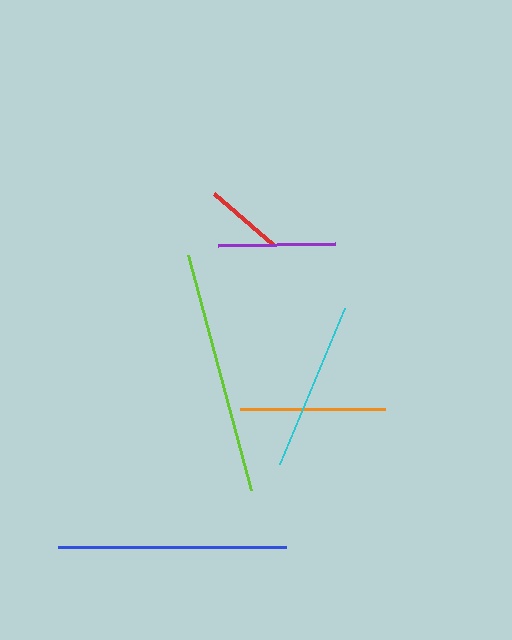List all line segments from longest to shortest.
From longest to shortest: lime, blue, cyan, orange, purple, red.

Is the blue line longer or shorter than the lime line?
The lime line is longer than the blue line.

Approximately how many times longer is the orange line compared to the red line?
The orange line is approximately 1.8 times the length of the red line.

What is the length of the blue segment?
The blue segment is approximately 228 pixels long.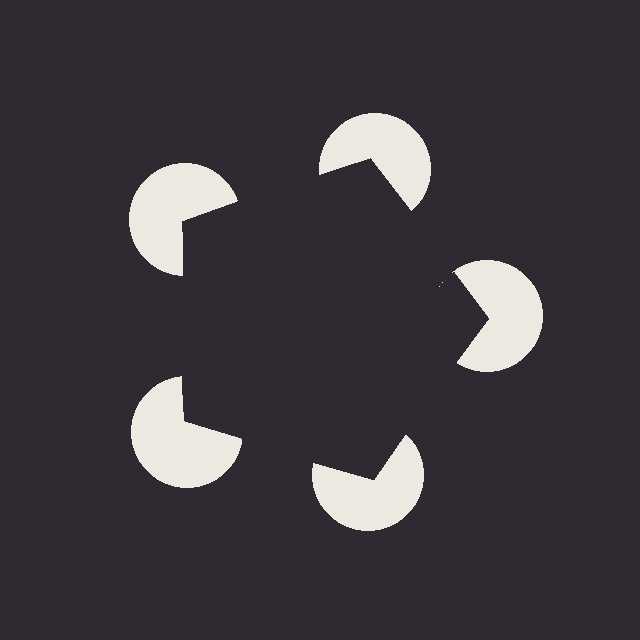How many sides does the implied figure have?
5 sides.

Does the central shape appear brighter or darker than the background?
It typically appears slightly darker than the background, even though no actual brightness change is drawn.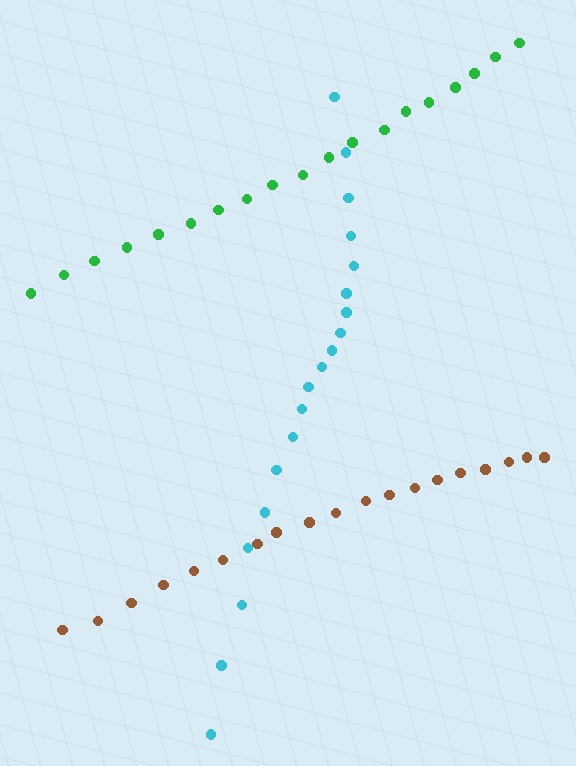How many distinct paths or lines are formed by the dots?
There are 3 distinct paths.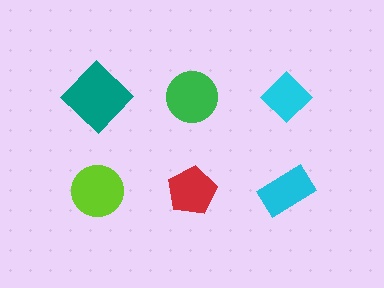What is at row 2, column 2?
A red pentagon.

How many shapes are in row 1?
3 shapes.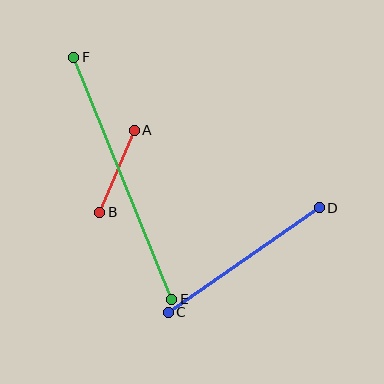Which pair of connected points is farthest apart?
Points E and F are farthest apart.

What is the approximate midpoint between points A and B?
The midpoint is at approximately (117, 171) pixels.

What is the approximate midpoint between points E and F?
The midpoint is at approximately (123, 178) pixels.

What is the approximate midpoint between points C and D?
The midpoint is at approximately (244, 260) pixels.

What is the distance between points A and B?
The distance is approximately 89 pixels.